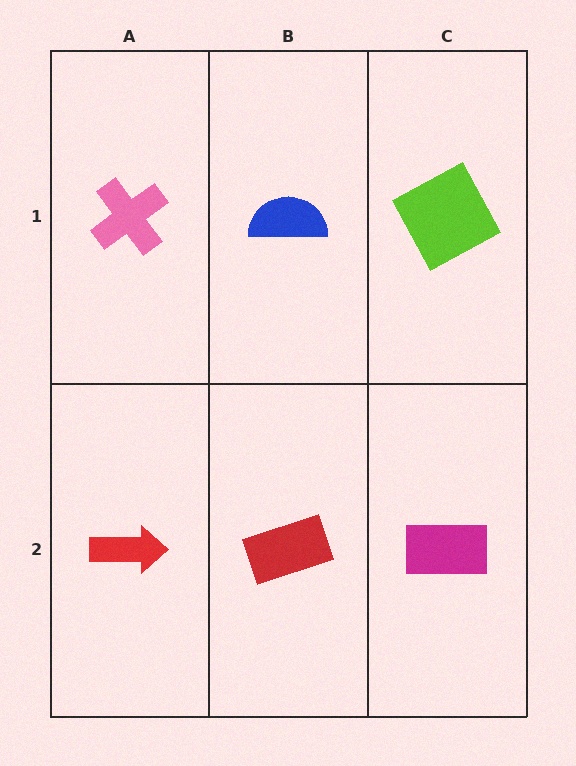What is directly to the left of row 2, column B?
A red arrow.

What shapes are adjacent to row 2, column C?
A lime square (row 1, column C), a red rectangle (row 2, column B).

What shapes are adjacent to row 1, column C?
A magenta rectangle (row 2, column C), a blue semicircle (row 1, column B).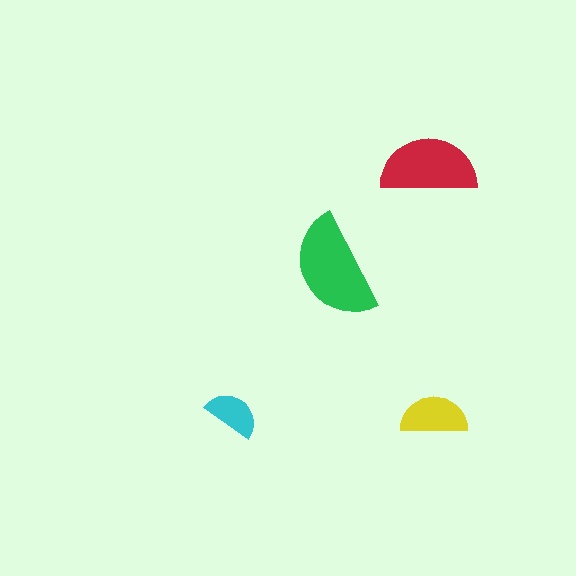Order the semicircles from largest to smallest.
the green one, the red one, the yellow one, the cyan one.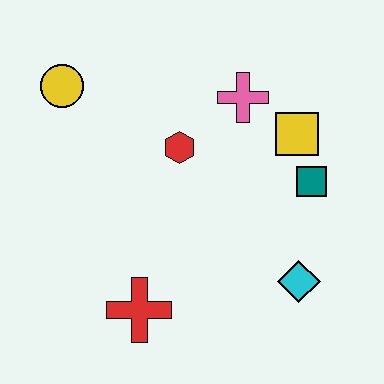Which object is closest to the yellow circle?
The red hexagon is closest to the yellow circle.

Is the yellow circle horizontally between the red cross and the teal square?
No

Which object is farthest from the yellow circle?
The cyan diamond is farthest from the yellow circle.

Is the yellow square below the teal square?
No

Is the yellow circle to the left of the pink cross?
Yes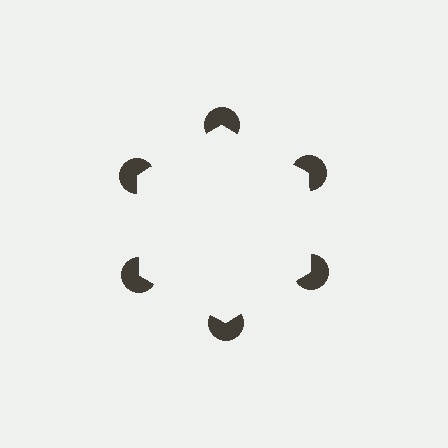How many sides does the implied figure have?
6 sides.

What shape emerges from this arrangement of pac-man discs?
An illusory hexagon — its edges are inferred from the aligned wedge cuts in the pac-man discs, not physically drawn.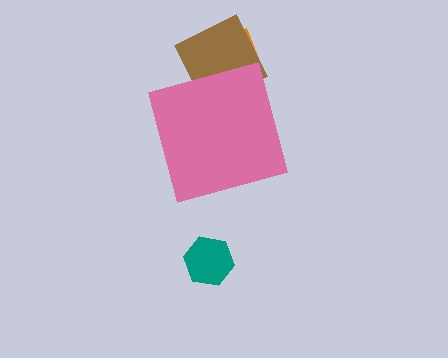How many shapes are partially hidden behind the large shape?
2 shapes are partially hidden.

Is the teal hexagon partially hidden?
No, the teal hexagon is fully visible.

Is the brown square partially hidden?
Yes, the brown square is partially hidden behind the pink diamond.